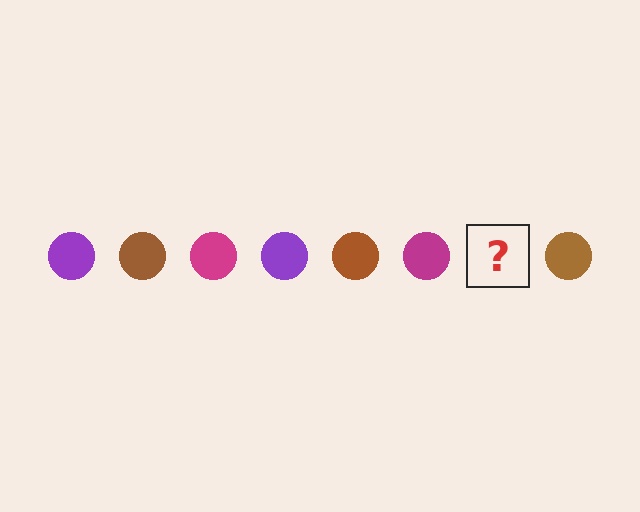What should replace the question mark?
The question mark should be replaced with a purple circle.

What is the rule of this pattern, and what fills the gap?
The rule is that the pattern cycles through purple, brown, magenta circles. The gap should be filled with a purple circle.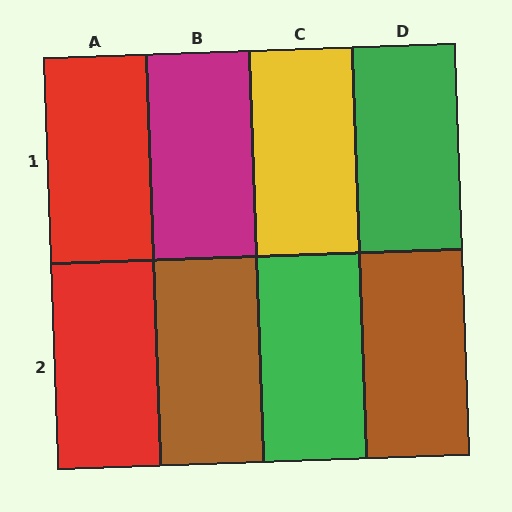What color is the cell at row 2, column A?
Red.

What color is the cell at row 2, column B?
Brown.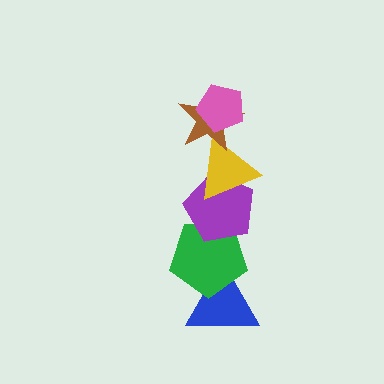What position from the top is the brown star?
The brown star is 2nd from the top.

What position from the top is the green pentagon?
The green pentagon is 5th from the top.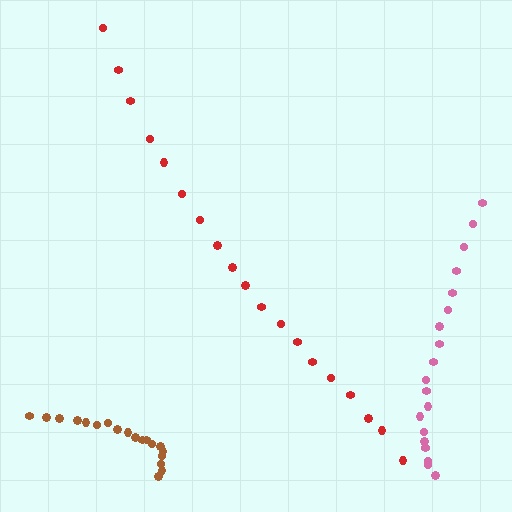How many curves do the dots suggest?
There are 3 distinct paths.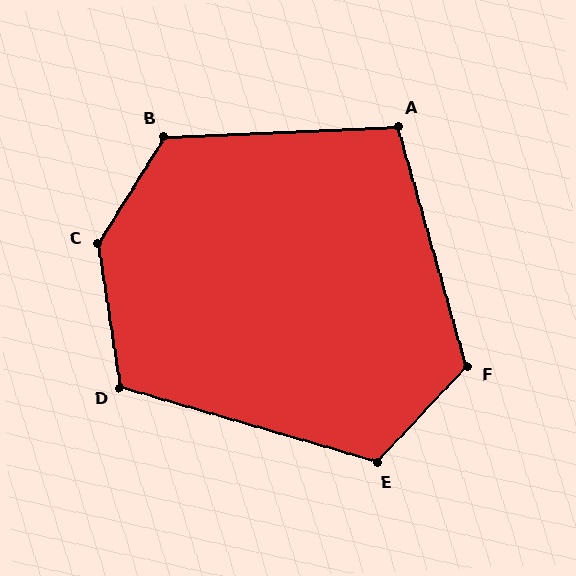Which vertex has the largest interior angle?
C, at approximately 139 degrees.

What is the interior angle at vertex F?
Approximately 121 degrees (obtuse).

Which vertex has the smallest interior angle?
A, at approximately 104 degrees.